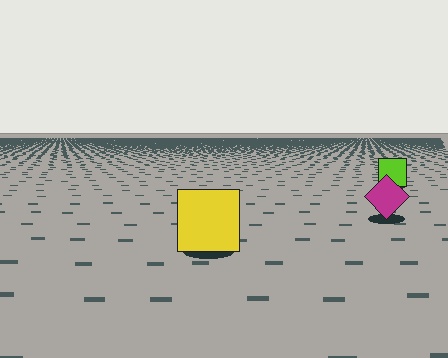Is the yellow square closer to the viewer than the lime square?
Yes. The yellow square is closer — you can tell from the texture gradient: the ground texture is coarser near it.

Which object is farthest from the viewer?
The lime square is farthest from the viewer. It appears smaller and the ground texture around it is denser.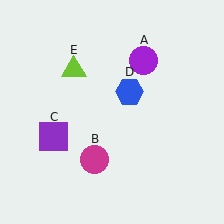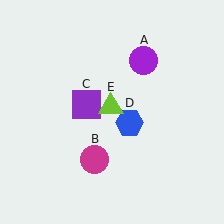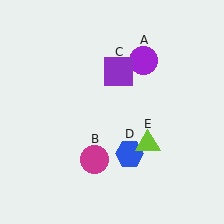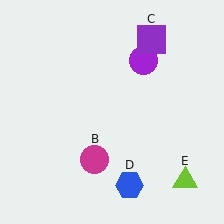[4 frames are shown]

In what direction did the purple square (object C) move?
The purple square (object C) moved up and to the right.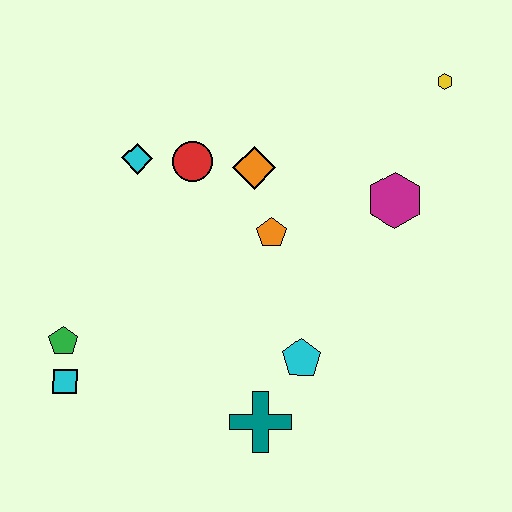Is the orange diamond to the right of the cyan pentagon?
No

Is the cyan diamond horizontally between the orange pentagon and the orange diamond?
No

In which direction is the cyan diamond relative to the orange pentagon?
The cyan diamond is to the left of the orange pentagon.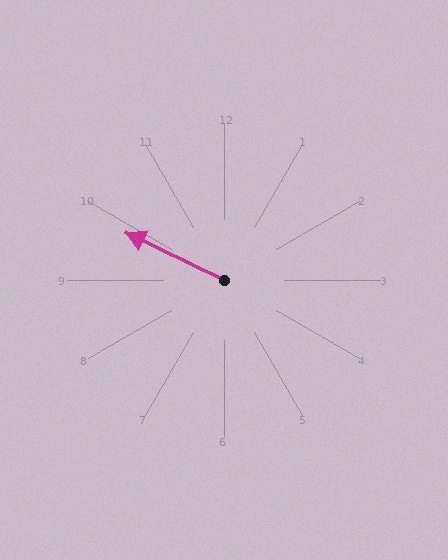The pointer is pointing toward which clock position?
Roughly 10 o'clock.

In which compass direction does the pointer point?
Northwest.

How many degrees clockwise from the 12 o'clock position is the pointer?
Approximately 296 degrees.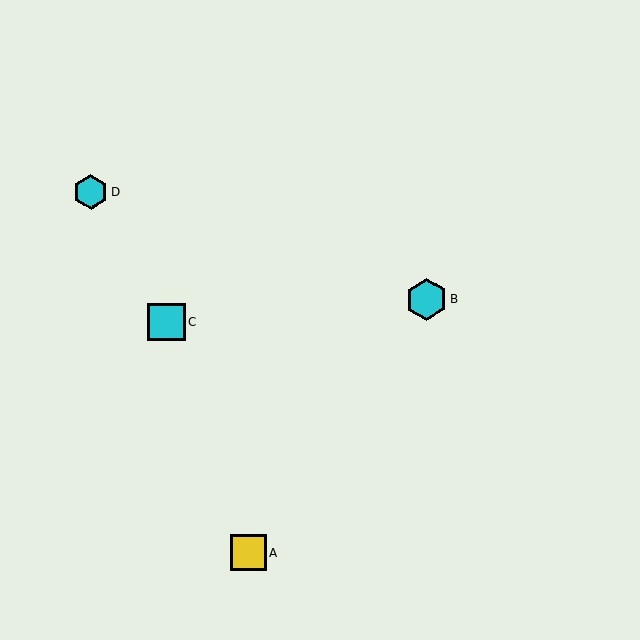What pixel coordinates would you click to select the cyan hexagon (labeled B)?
Click at (426, 299) to select the cyan hexagon B.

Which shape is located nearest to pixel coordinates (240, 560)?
The yellow square (labeled A) at (248, 553) is nearest to that location.